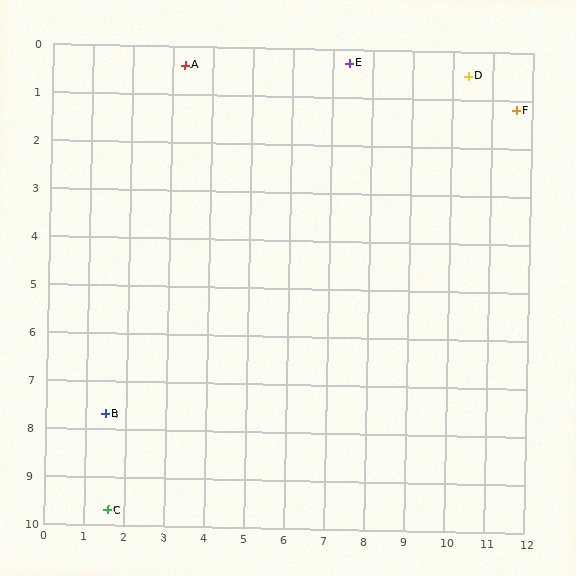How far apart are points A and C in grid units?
Points A and C are about 9.5 grid units apart.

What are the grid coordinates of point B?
Point B is at approximately (1.5, 7.7).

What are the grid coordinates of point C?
Point C is at approximately (1.6, 9.7).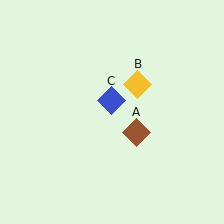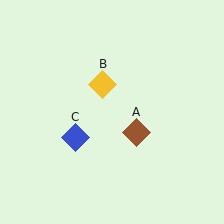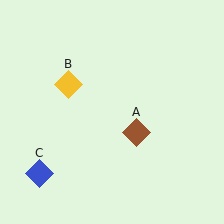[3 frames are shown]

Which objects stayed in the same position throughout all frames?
Brown diamond (object A) remained stationary.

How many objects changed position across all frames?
2 objects changed position: yellow diamond (object B), blue diamond (object C).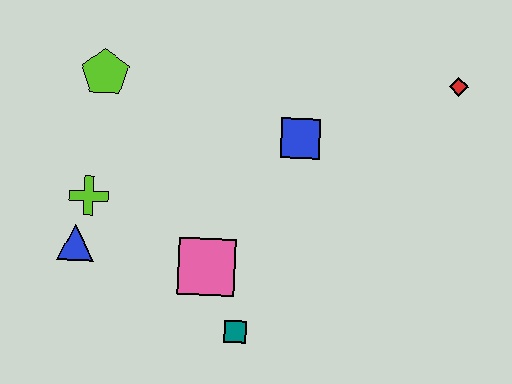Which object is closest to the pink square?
The teal square is closest to the pink square.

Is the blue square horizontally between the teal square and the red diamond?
Yes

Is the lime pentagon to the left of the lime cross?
No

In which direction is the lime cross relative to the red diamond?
The lime cross is to the left of the red diamond.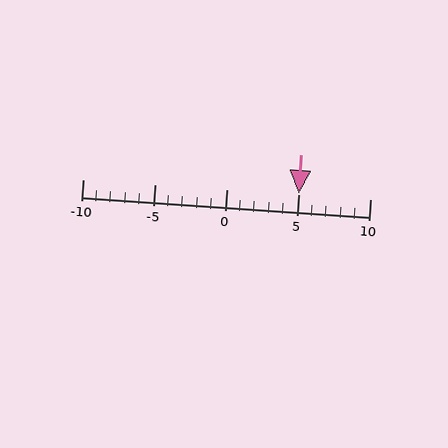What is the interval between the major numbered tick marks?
The major tick marks are spaced 5 units apart.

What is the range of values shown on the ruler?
The ruler shows values from -10 to 10.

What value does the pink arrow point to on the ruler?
The pink arrow points to approximately 5.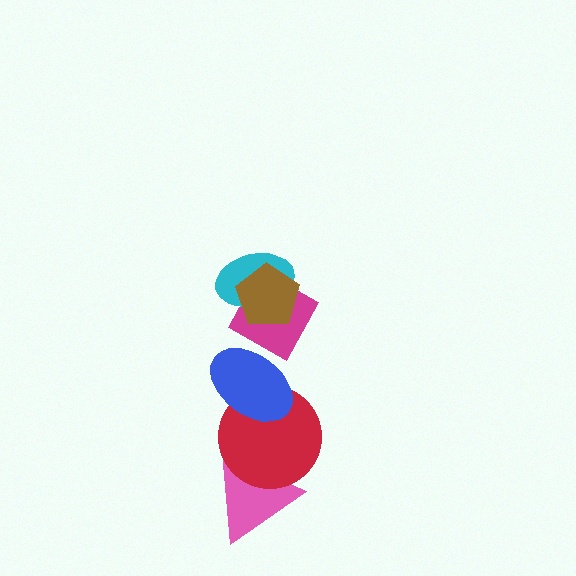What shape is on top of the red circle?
The blue ellipse is on top of the red circle.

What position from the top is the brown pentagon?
The brown pentagon is 1st from the top.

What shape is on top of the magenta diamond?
The cyan ellipse is on top of the magenta diamond.